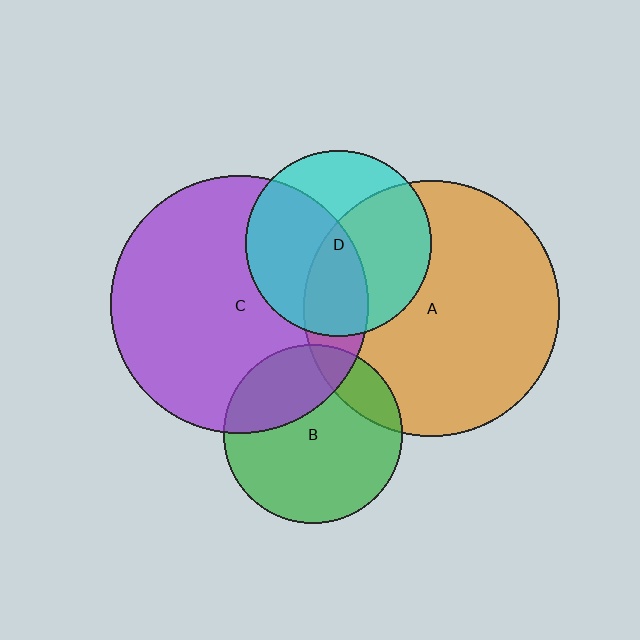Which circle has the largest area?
Circle C (purple).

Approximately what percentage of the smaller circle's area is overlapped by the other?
Approximately 15%.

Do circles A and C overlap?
Yes.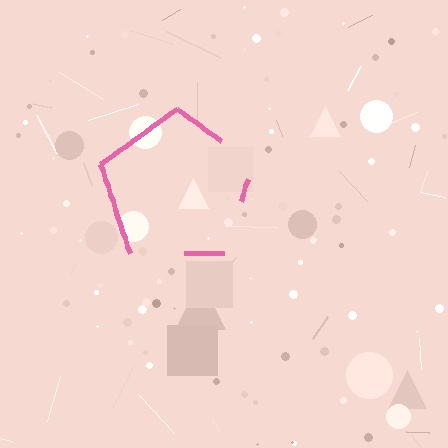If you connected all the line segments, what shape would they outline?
They would outline a pentagon.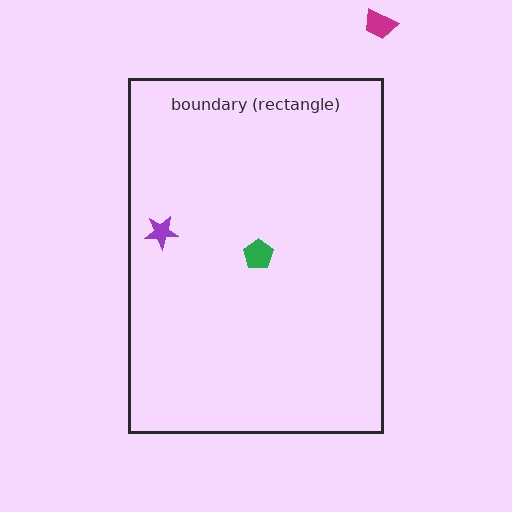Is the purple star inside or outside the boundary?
Inside.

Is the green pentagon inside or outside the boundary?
Inside.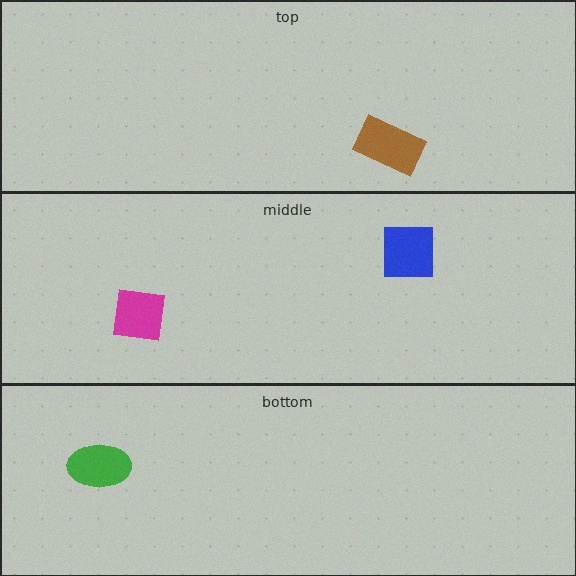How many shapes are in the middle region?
2.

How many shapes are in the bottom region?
1.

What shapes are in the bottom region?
The green ellipse.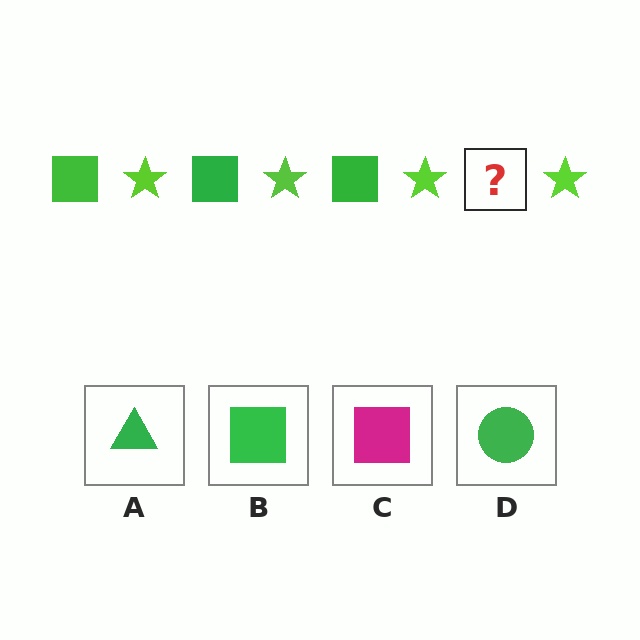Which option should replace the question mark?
Option B.